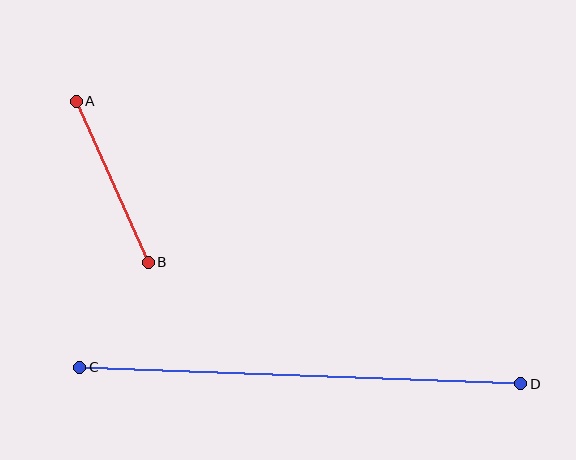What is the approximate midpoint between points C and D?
The midpoint is at approximately (300, 375) pixels.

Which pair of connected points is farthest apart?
Points C and D are farthest apart.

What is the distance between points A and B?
The distance is approximately 177 pixels.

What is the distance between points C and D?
The distance is approximately 441 pixels.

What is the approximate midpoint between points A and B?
The midpoint is at approximately (112, 182) pixels.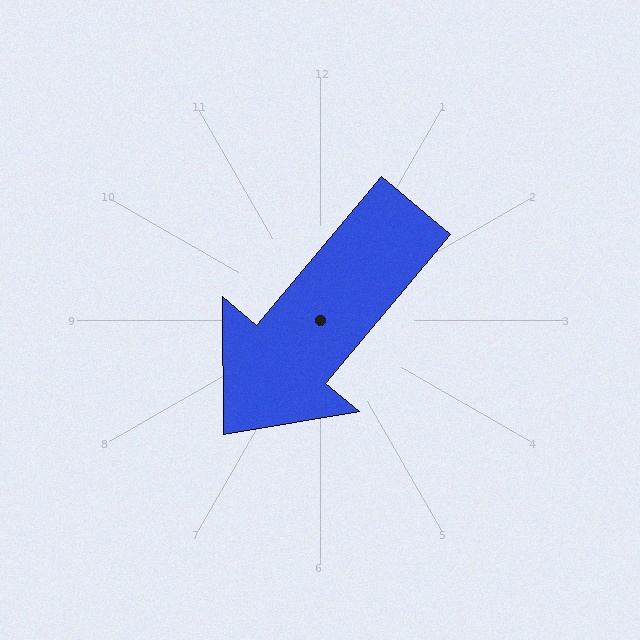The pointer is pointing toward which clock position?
Roughly 7 o'clock.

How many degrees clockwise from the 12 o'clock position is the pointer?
Approximately 220 degrees.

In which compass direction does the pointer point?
Southwest.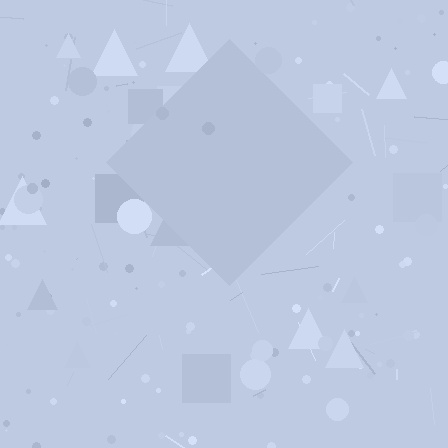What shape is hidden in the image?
A diamond is hidden in the image.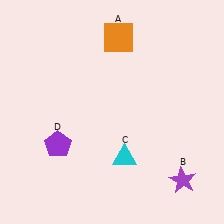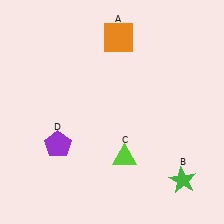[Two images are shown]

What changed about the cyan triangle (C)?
In Image 1, C is cyan. In Image 2, it changed to lime.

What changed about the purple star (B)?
In Image 1, B is purple. In Image 2, it changed to green.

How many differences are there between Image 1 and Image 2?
There are 2 differences between the two images.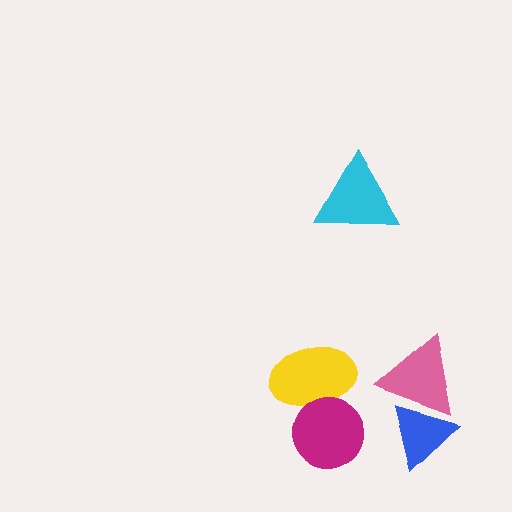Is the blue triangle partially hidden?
Yes, it is partially covered by another shape.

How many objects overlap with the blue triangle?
1 object overlaps with the blue triangle.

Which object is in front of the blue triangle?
The pink triangle is in front of the blue triangle.